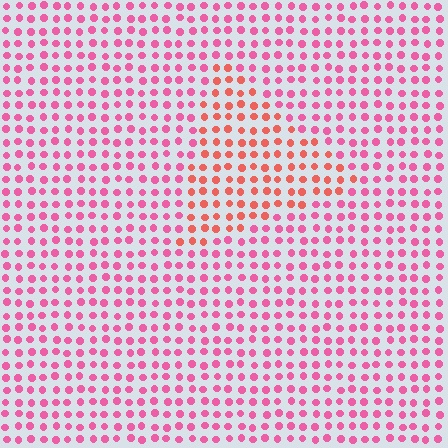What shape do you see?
I see a triangle.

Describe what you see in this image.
The image is filled with small pink elements in a uniform arrangement. A triangle-shaped region is visible where the elements are tinted to a slightly different hue, forming a subtle color boundary.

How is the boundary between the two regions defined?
The boundary is defined purely by a slight shift in hue (about 32 degrees). Spacing, size, and orientation are identical on both sides.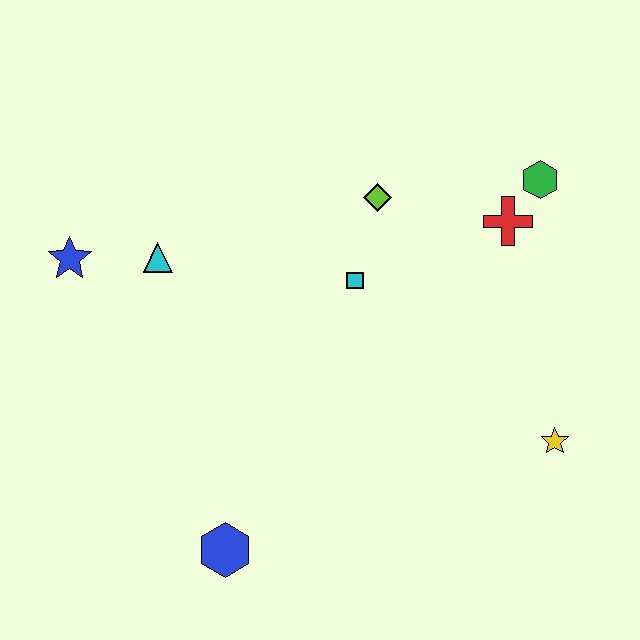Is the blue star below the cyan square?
No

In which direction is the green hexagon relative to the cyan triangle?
The green hexagon is to the right of the cyan triangle.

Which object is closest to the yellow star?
The red cross is closest to the yellow star.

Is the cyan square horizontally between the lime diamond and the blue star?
Yes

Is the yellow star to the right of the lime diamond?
Yes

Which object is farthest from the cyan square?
The blue hexagon is farthest from the cyan square.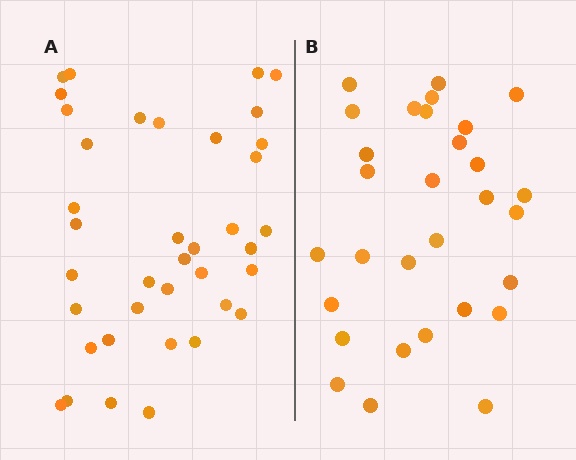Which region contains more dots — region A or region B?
Region A (the left region) has more dots.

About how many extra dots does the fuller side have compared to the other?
Region A has roughly 8 or so more dots than region B.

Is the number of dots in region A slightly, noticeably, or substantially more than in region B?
Region A has noticeably more, but not dramatically so. The ratio is roughly 1.3 to 1.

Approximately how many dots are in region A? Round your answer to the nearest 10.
About 40 dots. (The exact count is 38, which rounds to 40.)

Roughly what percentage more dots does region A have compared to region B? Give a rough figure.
About 25% more.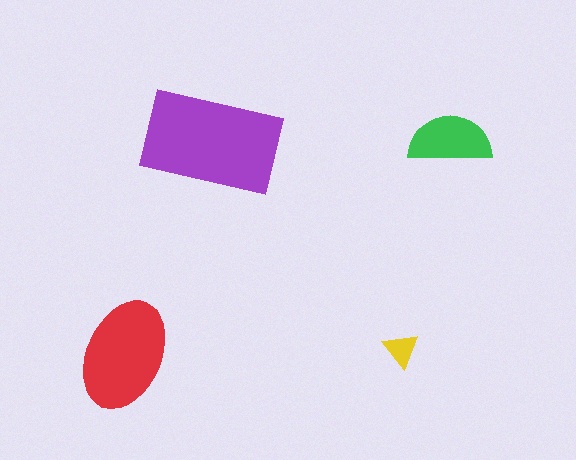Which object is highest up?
The green semicircle is topmost.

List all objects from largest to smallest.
The purple rectangle, the red ellipse, the green semicircle, the yellow triangle.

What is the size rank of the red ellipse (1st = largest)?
2nd.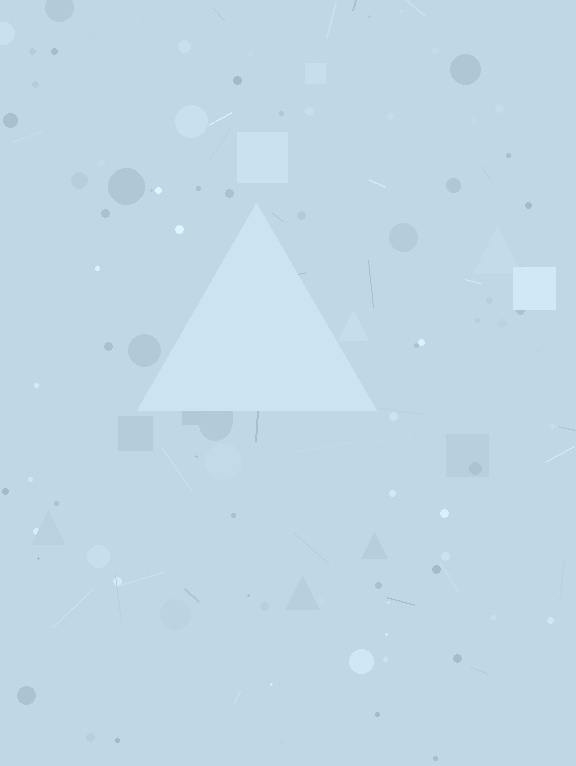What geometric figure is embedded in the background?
A triangle is embedded in the background.